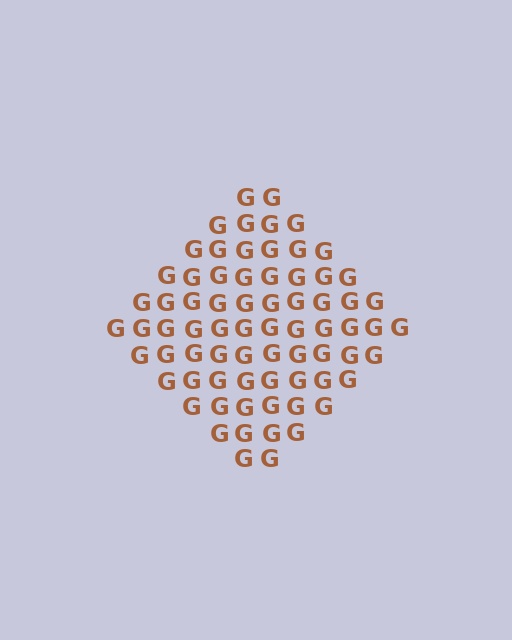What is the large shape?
The large shape is a diamond.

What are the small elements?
The small elements are letter G's.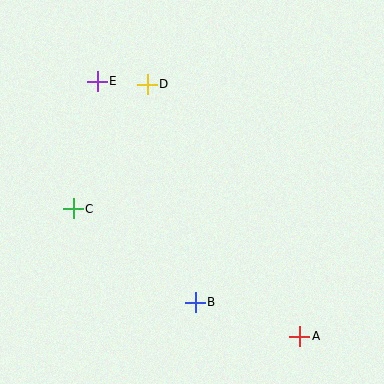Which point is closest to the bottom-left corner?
Point C is closest to the bottom-left corner.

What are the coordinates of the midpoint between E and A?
The midpoint between E and A is at (198, 209).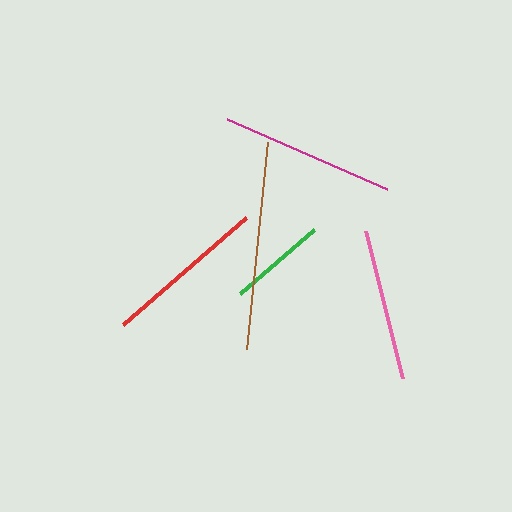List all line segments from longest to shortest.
From longest to shortest: brown, magenta, red, pink, green.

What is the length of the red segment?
The red segment is approximately 163 pixels long.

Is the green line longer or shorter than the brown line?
The brown line is longer than the green line.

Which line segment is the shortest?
The green line is the shortest at approximately 97 pixels.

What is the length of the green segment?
The green segment is approximately 97 pixels long.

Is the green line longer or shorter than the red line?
The red line is longer than the green line.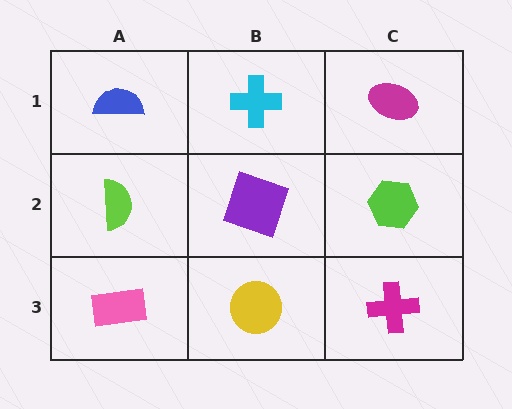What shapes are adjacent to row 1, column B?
A purple square (row 2, column B), a blue semicircle (row 1, column A), a magenta ellipse (row 1, column C).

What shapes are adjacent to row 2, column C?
A magenta ellipse (row 1, column C), a magenta cross (row 3, column C), a purple square (row 2, column B).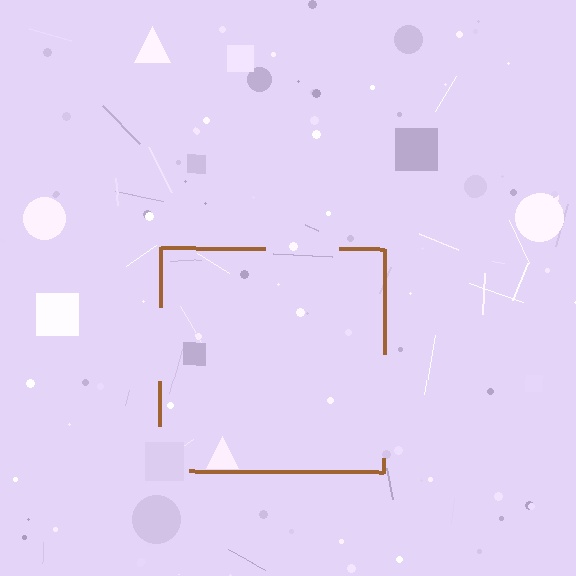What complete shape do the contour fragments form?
The contour fragments form a square.